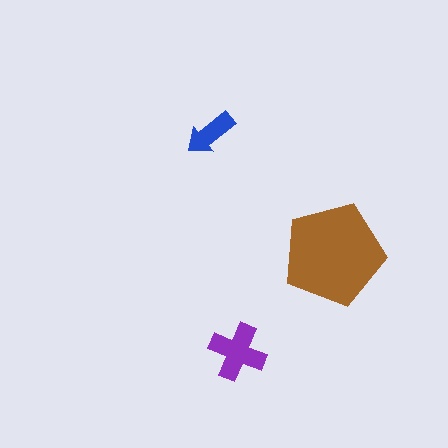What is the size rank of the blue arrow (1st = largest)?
3rd.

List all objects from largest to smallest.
The brown pentagon, the purple cross, the blue arrow.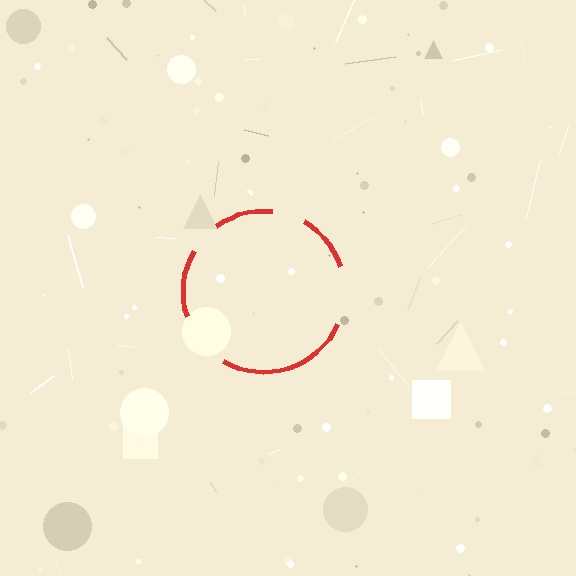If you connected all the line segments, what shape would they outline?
They would outline a circle.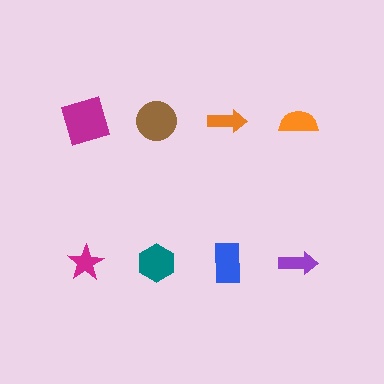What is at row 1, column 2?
A brown circle.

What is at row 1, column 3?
An orange arrow.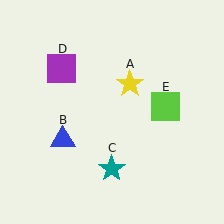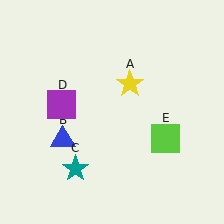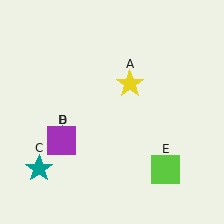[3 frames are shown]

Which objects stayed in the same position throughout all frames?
Yellow star (object A) and blue triangle (object B) remained stationary.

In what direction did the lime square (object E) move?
The lime square (object E) moved down.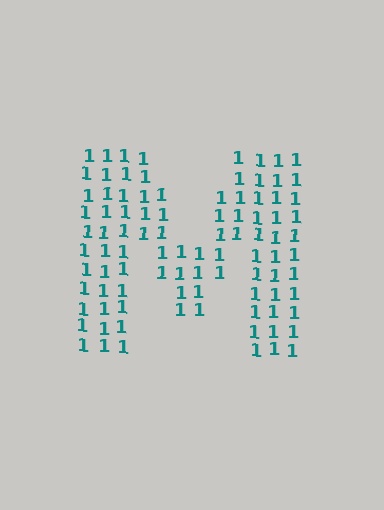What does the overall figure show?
The overall figure shows the letter M.